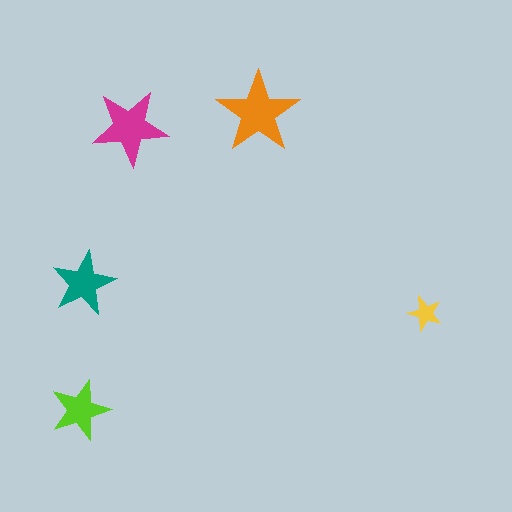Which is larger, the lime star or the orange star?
The orange one.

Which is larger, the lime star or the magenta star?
The magenta one.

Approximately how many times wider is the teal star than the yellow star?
About 2 times wider.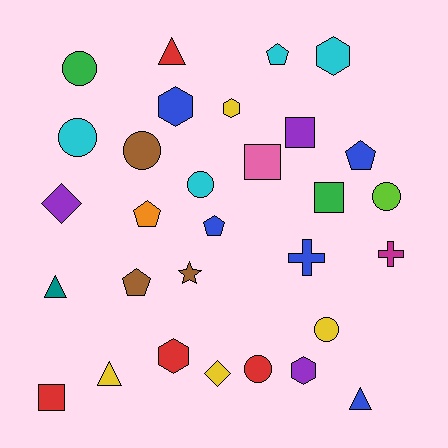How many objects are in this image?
There are 30 objects.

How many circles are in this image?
There are 7 circles.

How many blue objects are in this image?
There are 5 blue objects.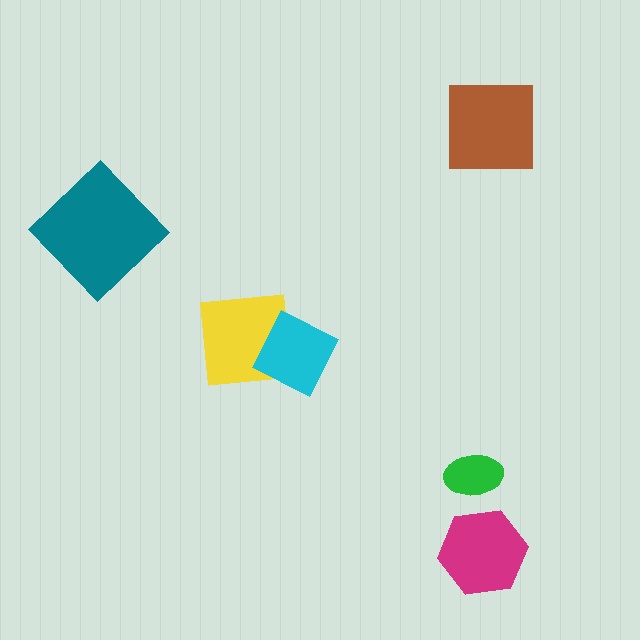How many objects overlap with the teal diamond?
0 objects overlap with the teal diamond.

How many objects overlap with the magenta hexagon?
0 objects overlap with the magenta hexagon.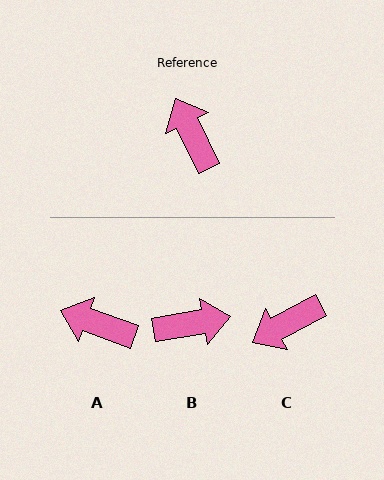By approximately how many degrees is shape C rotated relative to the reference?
Approximately 93 degrees counter-clockwise.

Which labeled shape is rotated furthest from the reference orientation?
B, about 105 degrees away.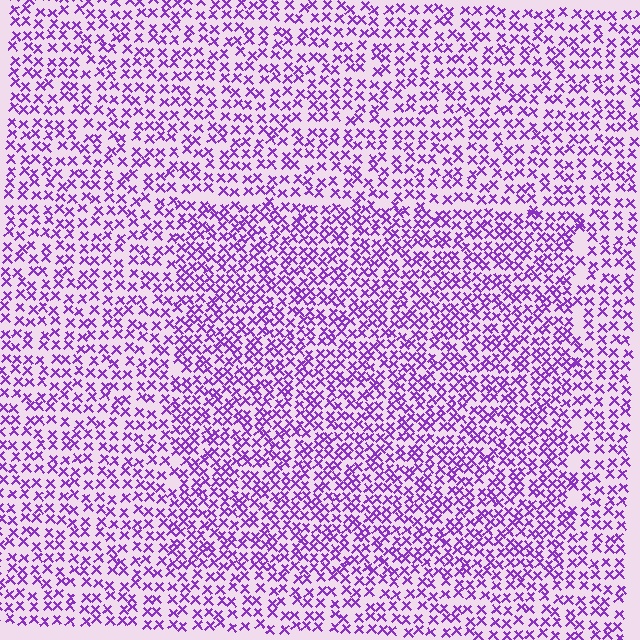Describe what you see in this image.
The image contains small purple elements arranged at two different densities. A rectangle-shaped region is visible where the elements are more densely packed than the surrounding area.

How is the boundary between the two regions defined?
The boundary is defined by a change in element density (approximately 1.5x ratio). All elements are the same color, size, and shape.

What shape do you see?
I see a rectangle.